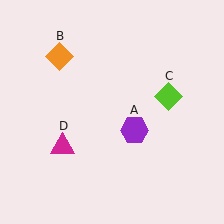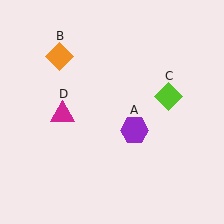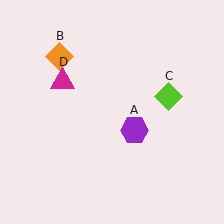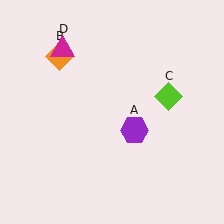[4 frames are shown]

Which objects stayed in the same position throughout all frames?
Purple hexagon (object A) and orange diamond (object B) and lime diamond (object C) remained stationary.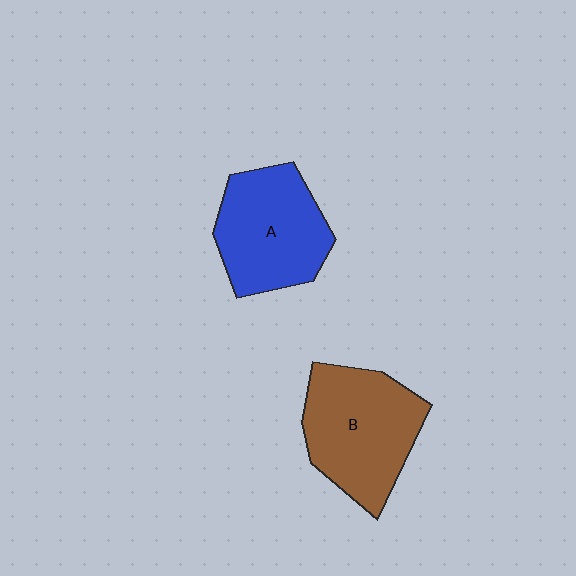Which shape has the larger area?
Shape B (brown).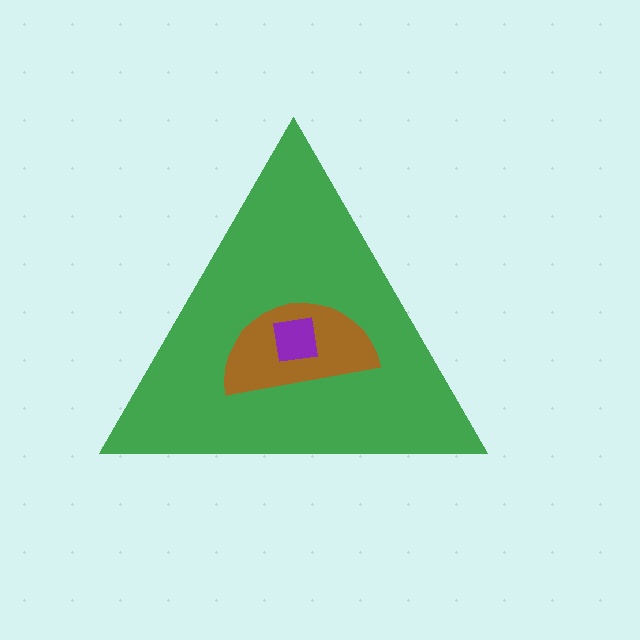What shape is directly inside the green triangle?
The brown semicircle.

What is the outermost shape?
The green triangle.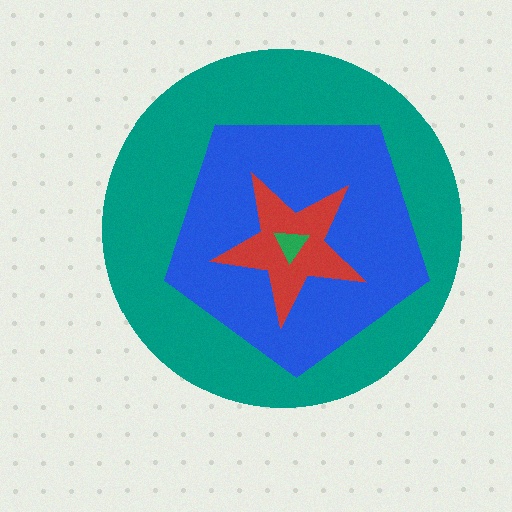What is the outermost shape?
The teal circle.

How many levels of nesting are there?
4.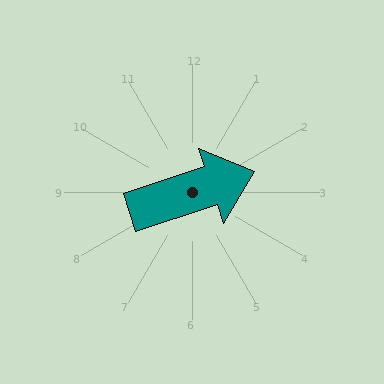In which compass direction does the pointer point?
East.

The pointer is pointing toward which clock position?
Roughly 2 o'clock.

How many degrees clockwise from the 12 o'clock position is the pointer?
Approximately 72 degrees.